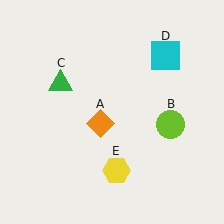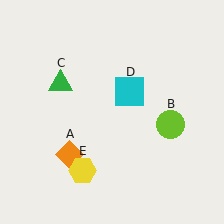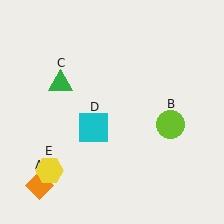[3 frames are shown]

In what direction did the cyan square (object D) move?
The cyan square (object D) moved down and to the left.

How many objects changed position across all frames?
3 objects changed position: orange diamond (object A), cyan square (object D), yellow hexagon (object E).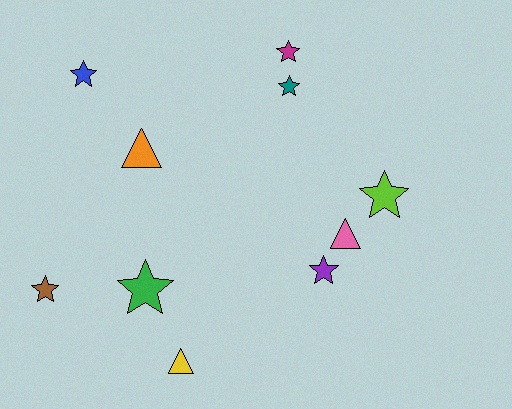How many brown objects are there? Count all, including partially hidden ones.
There is 1 brown object.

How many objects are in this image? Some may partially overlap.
There are 10 objects.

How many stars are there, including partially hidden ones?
There are 7 stars.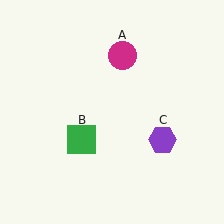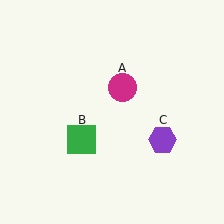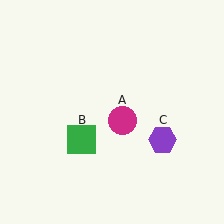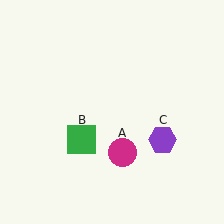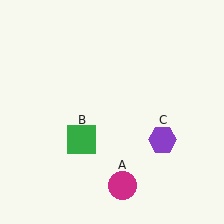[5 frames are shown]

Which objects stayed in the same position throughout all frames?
Green square (object B) and purple hexagon (object C) remained stationary.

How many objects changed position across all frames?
1 object changed position: magenta circle (object A).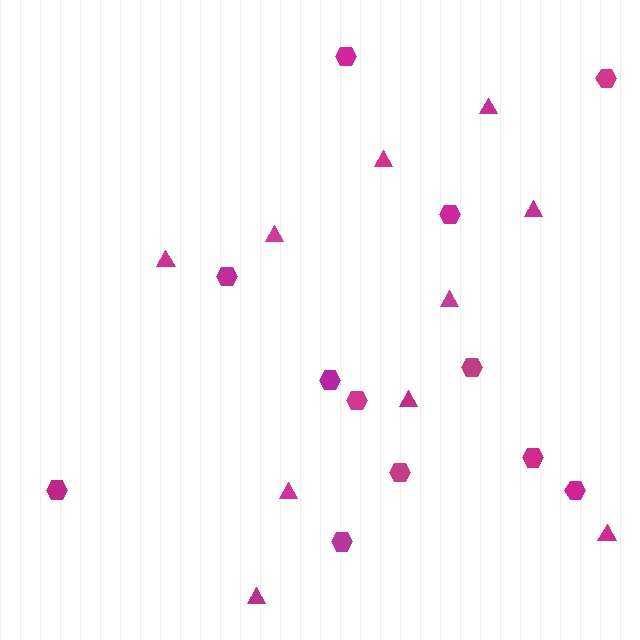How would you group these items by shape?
There are 2 groups: one group of hexagons (12) and one group of triangles (10).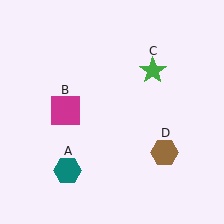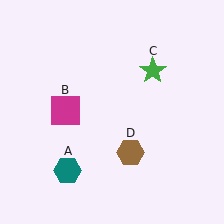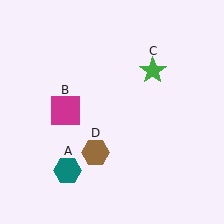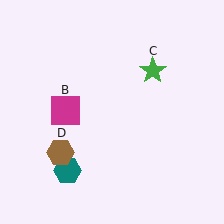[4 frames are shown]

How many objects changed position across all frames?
1 object changed position: brown hexagon (object D).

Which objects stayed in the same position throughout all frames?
Teal hexagon (object A) and magenta square (object B) and green star (object C) remained stationary.